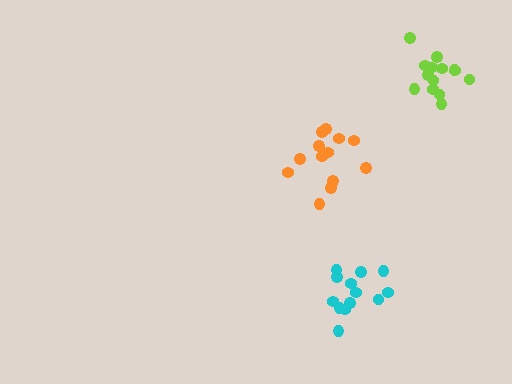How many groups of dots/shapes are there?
There are 3 groups.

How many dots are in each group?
Group 1: 13 dots, Group 2: 14 dots, Group 3: 13 dots (40 total).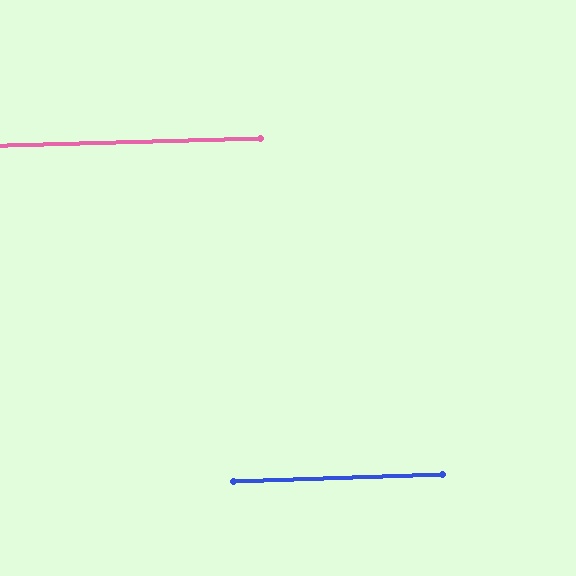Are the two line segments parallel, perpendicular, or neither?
Parallel — their directions differ by only 0.3°.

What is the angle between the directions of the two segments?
Approximately 0 degrees.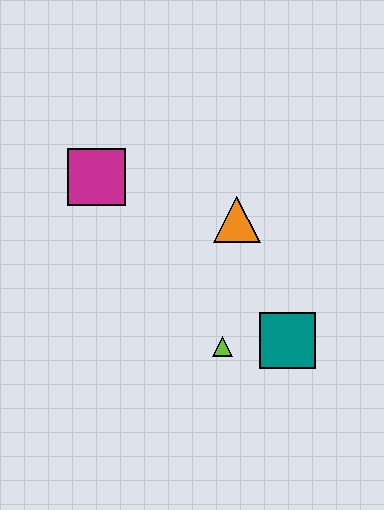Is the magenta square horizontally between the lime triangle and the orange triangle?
No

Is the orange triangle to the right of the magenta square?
Yes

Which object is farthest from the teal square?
The magenta square is farthest from the teal square.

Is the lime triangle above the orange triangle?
No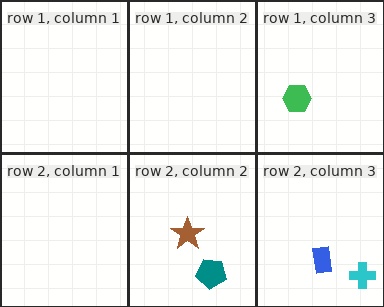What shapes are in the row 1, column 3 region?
The green hexagon.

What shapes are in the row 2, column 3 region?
The blue rectangle, the cyan cross.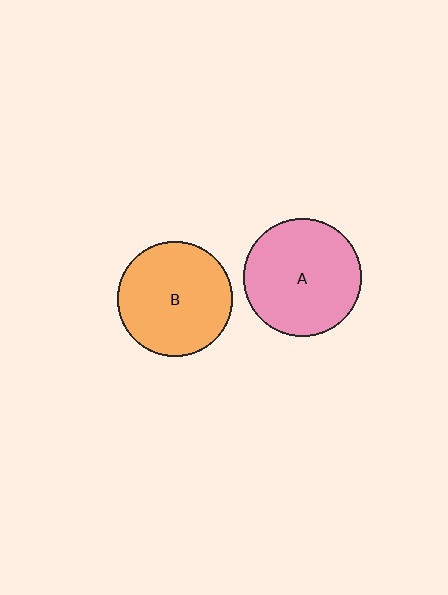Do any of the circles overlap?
No, none of the circles overlap.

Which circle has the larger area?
Circle A (pink).